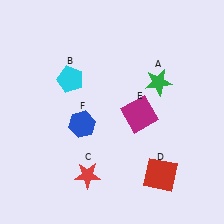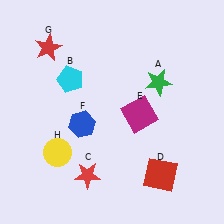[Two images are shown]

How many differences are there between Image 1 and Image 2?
There are 2 differences between the two images.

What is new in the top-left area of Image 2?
A red star (G) was added in the top-left area of Image 2.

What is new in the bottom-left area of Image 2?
A yellow circle (H) was added in the bottom-left area of Image 2.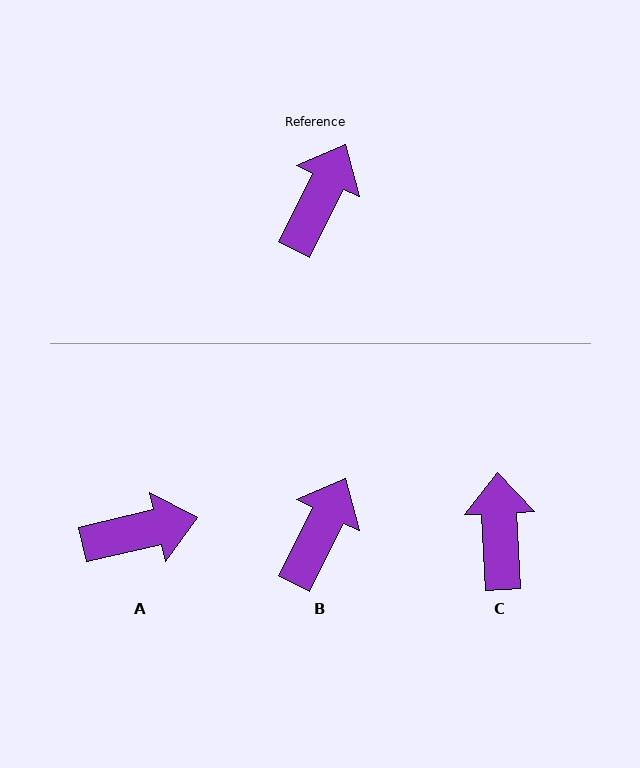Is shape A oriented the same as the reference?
No, it is off by about 51 degrees.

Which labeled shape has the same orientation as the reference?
B.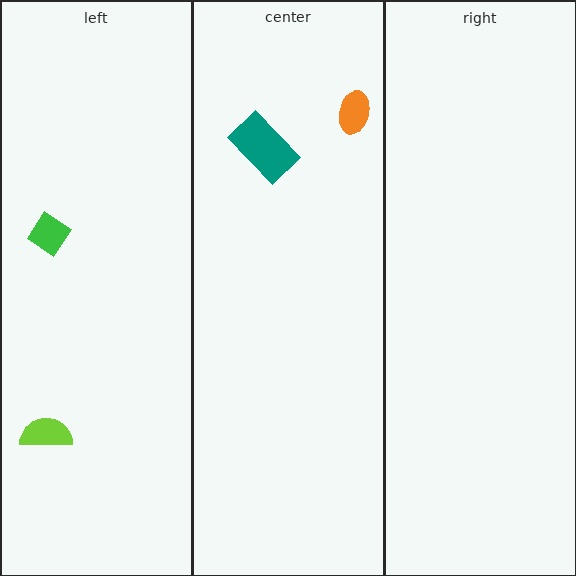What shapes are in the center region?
The orange ellipse, the teal rectangle.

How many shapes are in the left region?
2.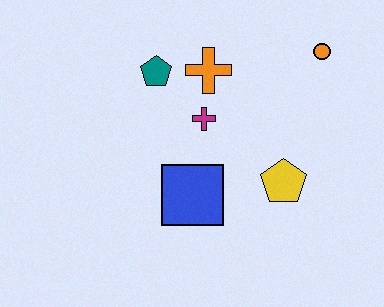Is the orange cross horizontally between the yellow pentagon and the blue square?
Yes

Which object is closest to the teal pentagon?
The orange cross is closest to the teal pentagon.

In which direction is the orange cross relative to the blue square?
The orange cross is above the blue square.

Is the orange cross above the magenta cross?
Yes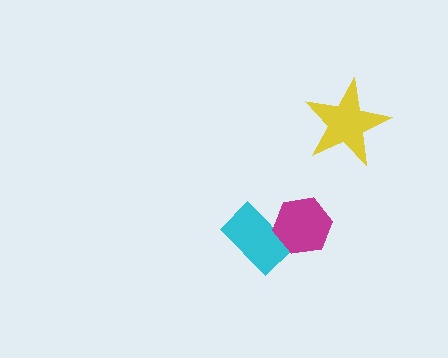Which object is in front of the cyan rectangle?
The magenta hexagon is in front of the cyan rectangle.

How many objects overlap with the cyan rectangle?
1 object overlaps with the cyan rectangle.